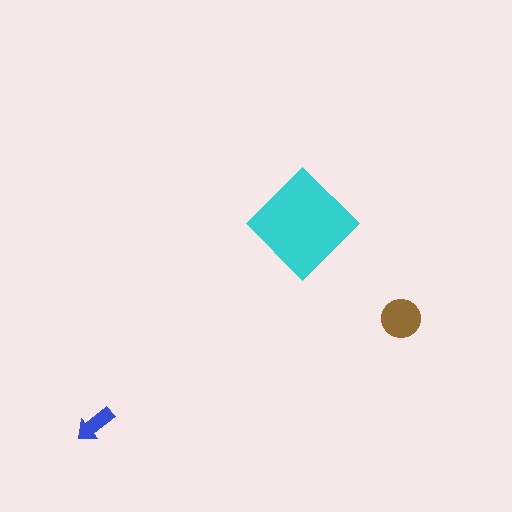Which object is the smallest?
The blue arrow.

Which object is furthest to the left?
The blue arrow is leftmost.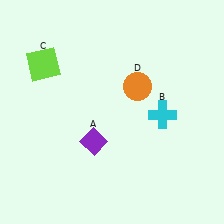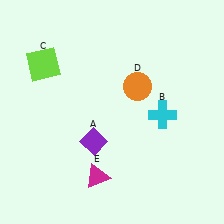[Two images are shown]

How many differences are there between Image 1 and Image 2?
There is 1 difference between the two images.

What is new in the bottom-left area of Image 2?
A magenta triangle (E) was added in the bottom-left area of Image 2.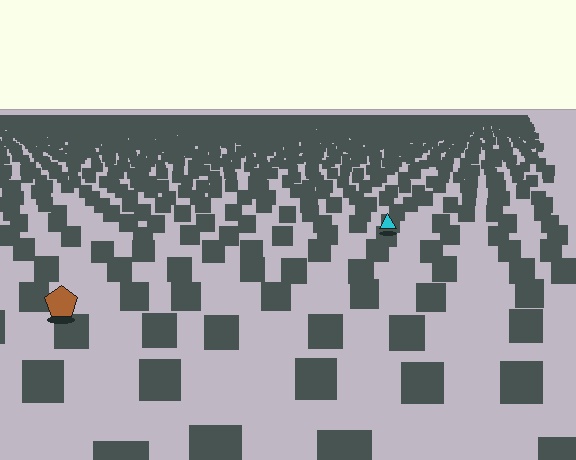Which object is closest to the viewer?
The brown pentagon is closest. The texture marks near it are larger and more spread out.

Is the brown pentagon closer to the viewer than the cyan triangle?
Yes. The brown pentagon is closer — you can tell from the texture gradient: the ground texture is coarser near it.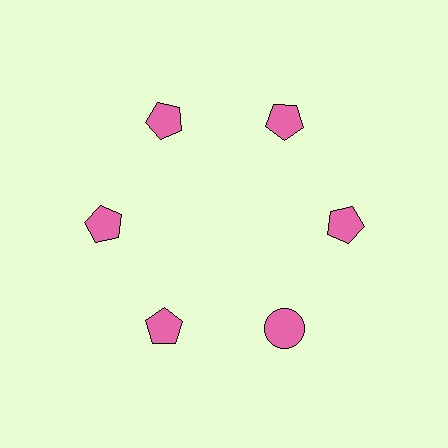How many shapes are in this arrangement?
There are 6 shapes arranged in a ring pattern.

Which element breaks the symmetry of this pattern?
The pink circle at roughly the 5 o'clock position breaks the symmetry. All other shapes are pink pentagons.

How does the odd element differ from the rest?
It has a different shape: circle instead of pentagon.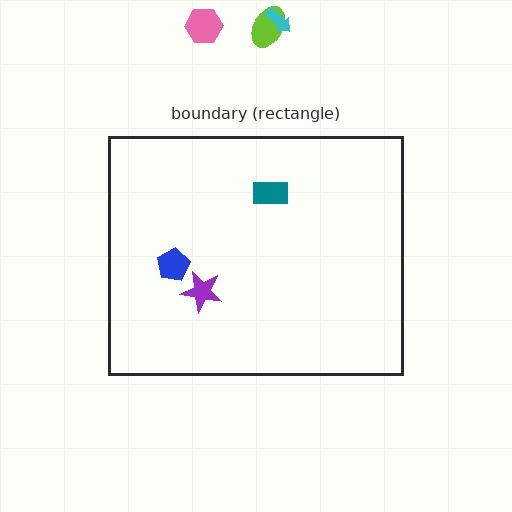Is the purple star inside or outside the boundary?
Inside.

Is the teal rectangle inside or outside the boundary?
Inside.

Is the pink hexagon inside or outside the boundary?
Outside.